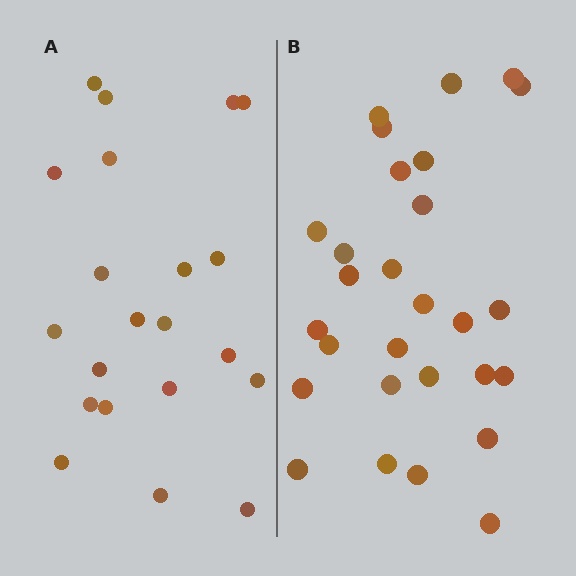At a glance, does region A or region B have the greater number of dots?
Region B (the right region) has more dots.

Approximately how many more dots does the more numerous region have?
Region B has roughly 8 or so more dots than region A.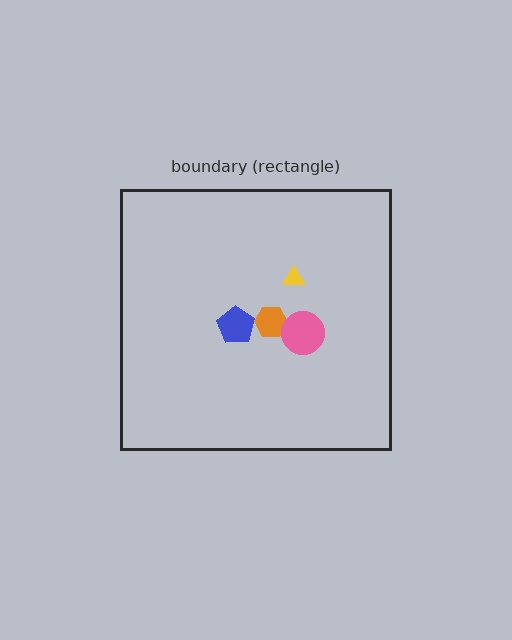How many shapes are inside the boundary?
4 inside, 0 outside.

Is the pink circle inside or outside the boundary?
Inside.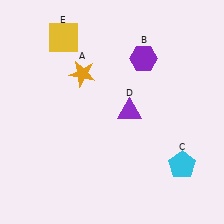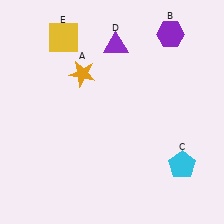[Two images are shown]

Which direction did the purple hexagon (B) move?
The purple hexagon (B) moved right.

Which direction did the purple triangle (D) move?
The purple triangle (D) moved up.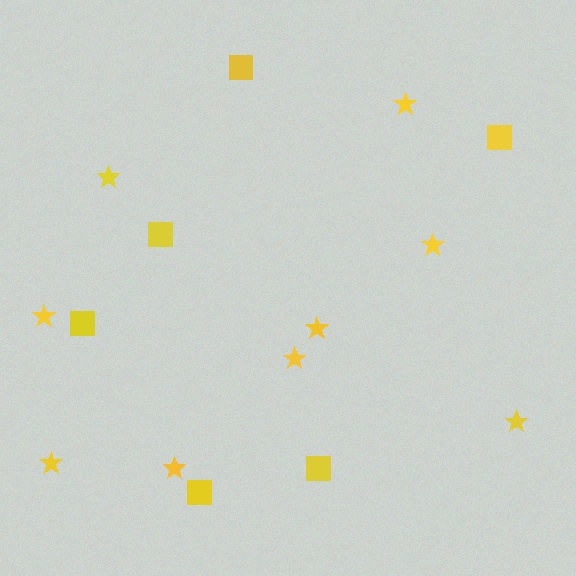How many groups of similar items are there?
There are 2 groups: one group of stars (9) and one group of squares (6).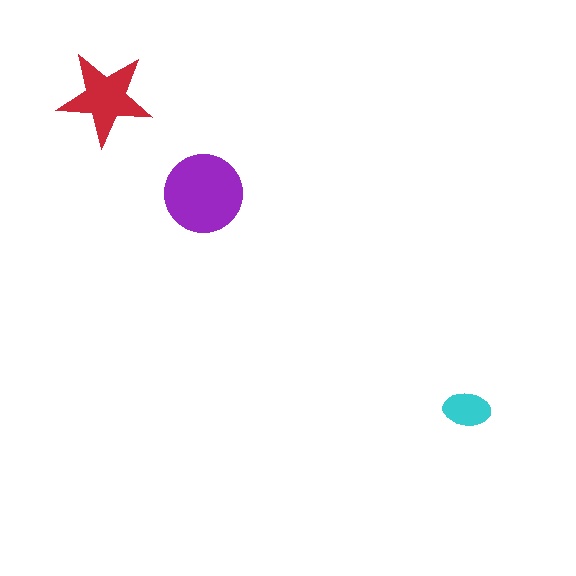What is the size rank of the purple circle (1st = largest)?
1st.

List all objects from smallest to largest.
The cyan ellipse, the red star, the purple circle.